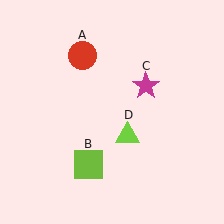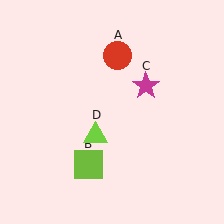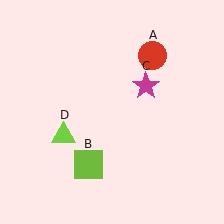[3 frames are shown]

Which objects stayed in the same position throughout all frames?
Lime square (object B) and magenta star (object C) remained stationary.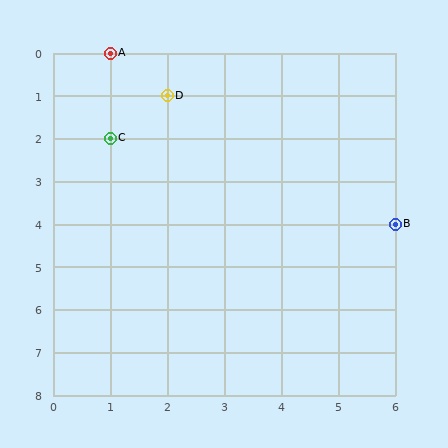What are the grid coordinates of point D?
Point D is at grid coordinates (2, 1).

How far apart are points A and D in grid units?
Points A and D are 1 column and 1 row apart (about 1.4 grid units diagonally).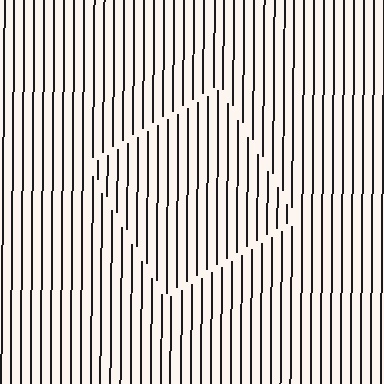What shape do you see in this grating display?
An illusory square. The interior of the shape contains the same grating, shifted by half a period — the contour is defined by the phase discontinuity where line-ends from the inner and outer gratings abut.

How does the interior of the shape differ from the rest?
The interior of the shape contains the same grating, shifted by half a period — the contour is defined by the phase discontinuity where line-ends from the inner and outer gratings abut.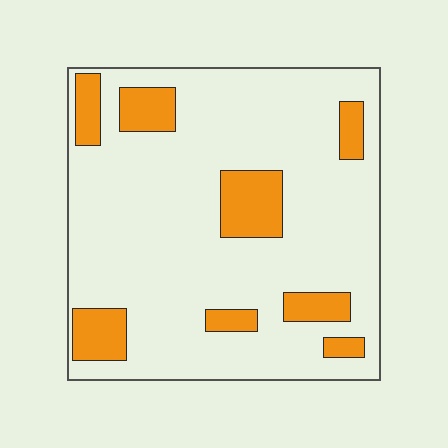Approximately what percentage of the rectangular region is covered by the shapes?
Approximately 20%.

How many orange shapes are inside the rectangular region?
8.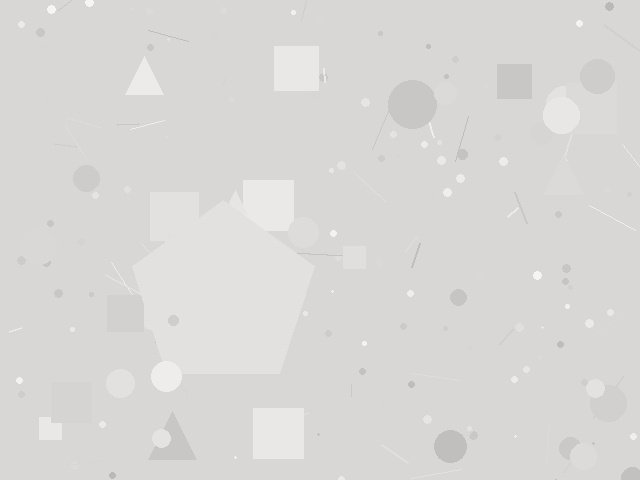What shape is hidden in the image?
A pentagon is hidden in the image.